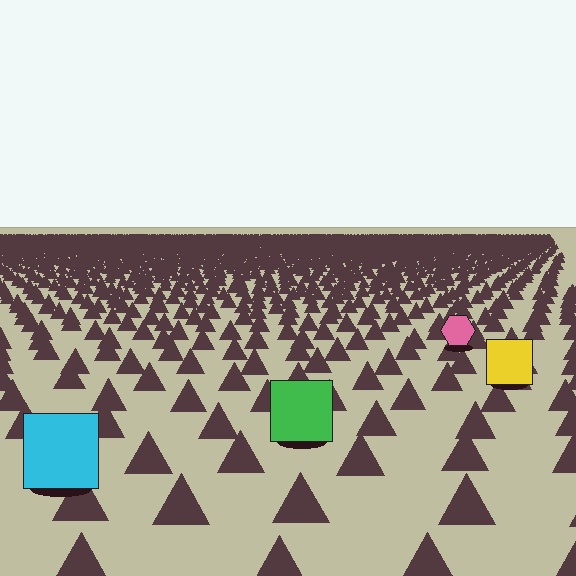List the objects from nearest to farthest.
From nearest to farthest: the cyan square, the green square, the yellow square, the pink hexagon.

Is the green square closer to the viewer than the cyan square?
No. The cyan square is closer — you can tell from the texture gradient: the ground texture is coarser near it.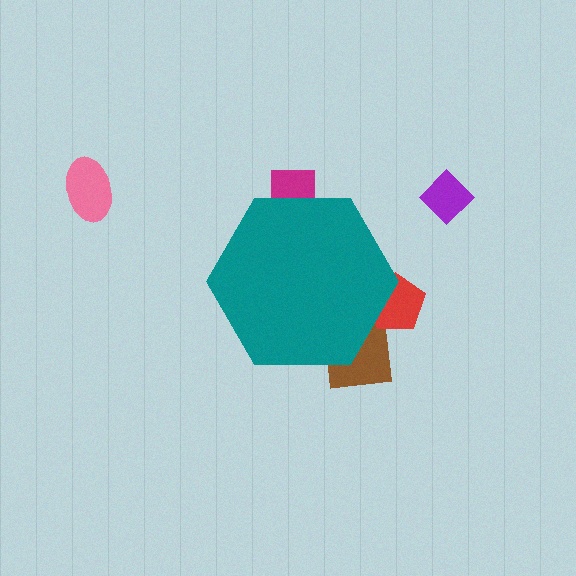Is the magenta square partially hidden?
Yes, the magenta square is partially hidden behind the teal hexagon.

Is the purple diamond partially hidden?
No, the purple diamond is fully visible.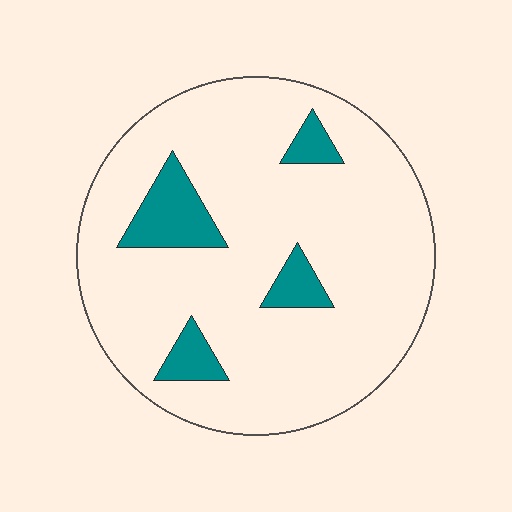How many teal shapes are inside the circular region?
4.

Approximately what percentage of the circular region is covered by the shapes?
Approximately 10%.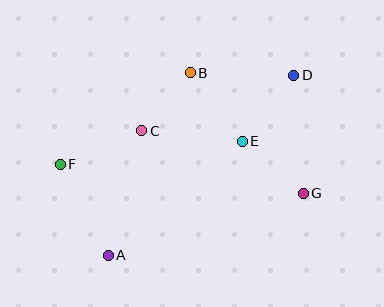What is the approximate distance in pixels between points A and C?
The distance between A and C is approximately 129 pixels.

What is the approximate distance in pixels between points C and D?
The distance between C and D is approximately 162 pixels.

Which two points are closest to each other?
Points B and C are closest to each other.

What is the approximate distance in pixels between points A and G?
The distance between A and G is approximately 205 pixels.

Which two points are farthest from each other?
Points A and D are farthest from each other.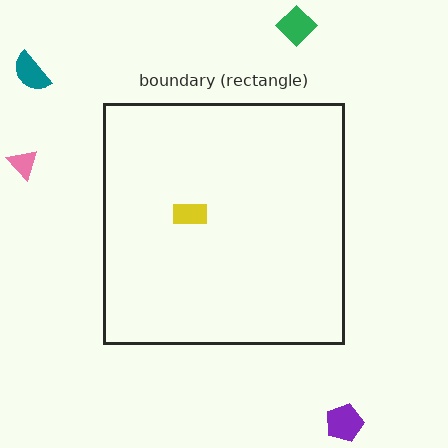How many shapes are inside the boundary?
1 inside, 4 outside.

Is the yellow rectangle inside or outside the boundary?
Inside.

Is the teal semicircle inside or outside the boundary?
Outside.